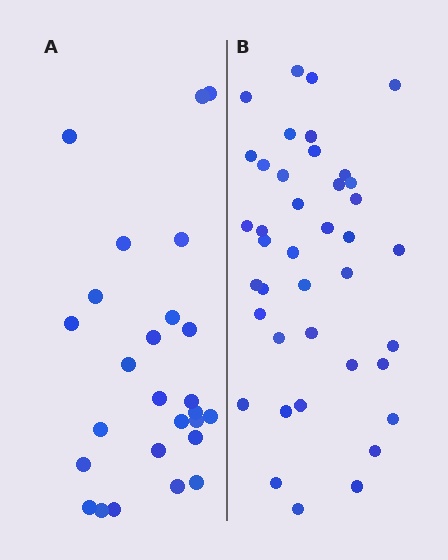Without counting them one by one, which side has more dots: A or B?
Region B (the right region) has more dots.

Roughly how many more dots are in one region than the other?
Region B has approximately 15 more dots than region A.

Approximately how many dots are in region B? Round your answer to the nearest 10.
About 40 dots.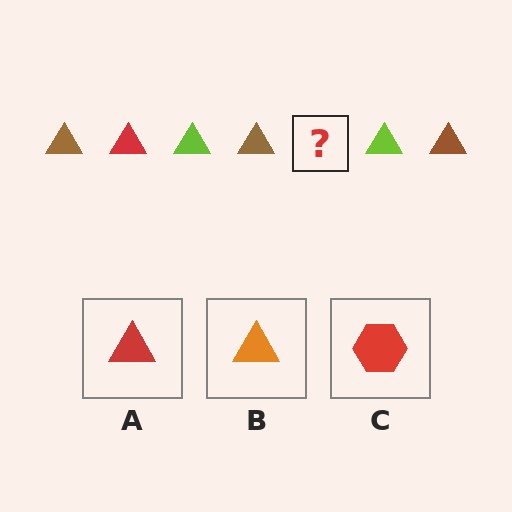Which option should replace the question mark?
Option A.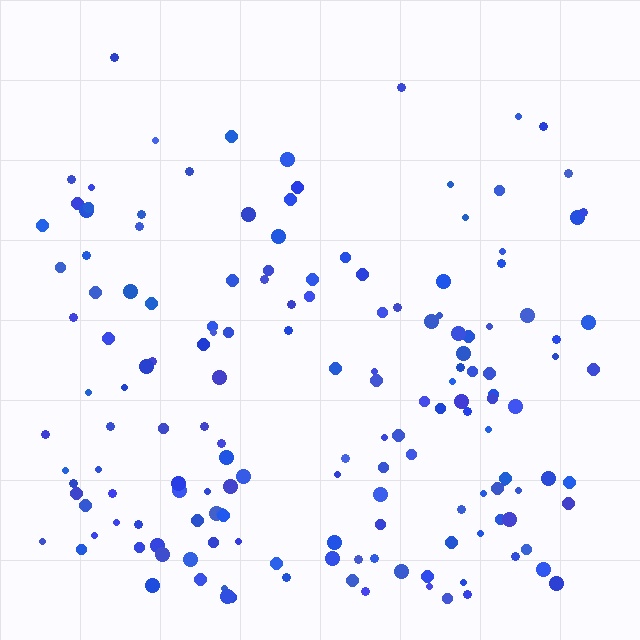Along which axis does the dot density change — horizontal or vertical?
Vertical.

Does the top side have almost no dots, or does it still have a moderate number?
Still a moderate number, just noticeably fewer than the bottom.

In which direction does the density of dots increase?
From top to bottom, with the bottom side densest.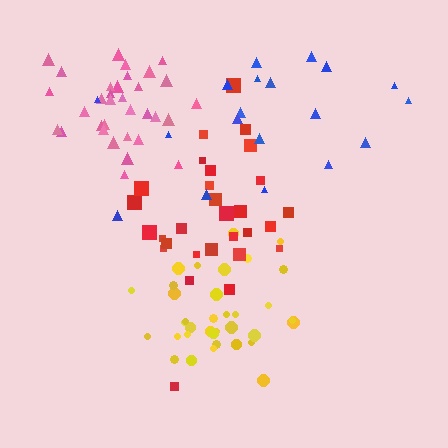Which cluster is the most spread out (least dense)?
Blue.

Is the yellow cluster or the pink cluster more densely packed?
Pink.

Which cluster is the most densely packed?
Pink.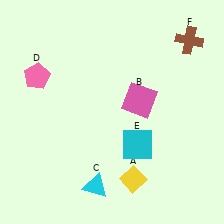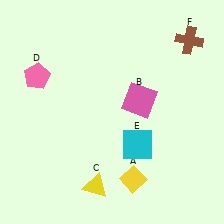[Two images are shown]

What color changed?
The triangle (C) changed from cyan in Image 1 to yellow in Image 2.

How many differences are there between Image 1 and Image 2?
There is 1 difference between the two images.